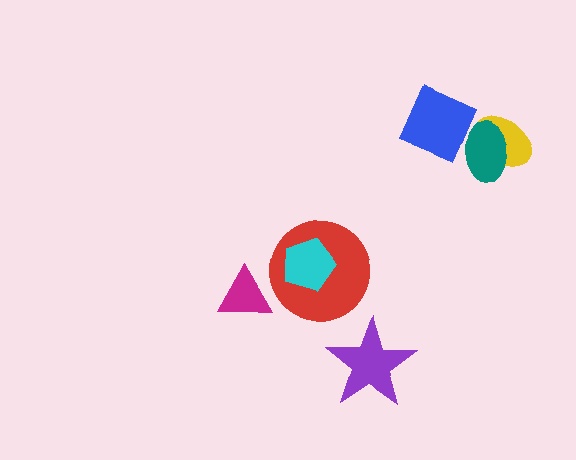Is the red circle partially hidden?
Yes, it is partially covered by another shape.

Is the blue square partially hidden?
No, no other shape covers it.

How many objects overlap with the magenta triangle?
0 objects overlap with the magenta triangle.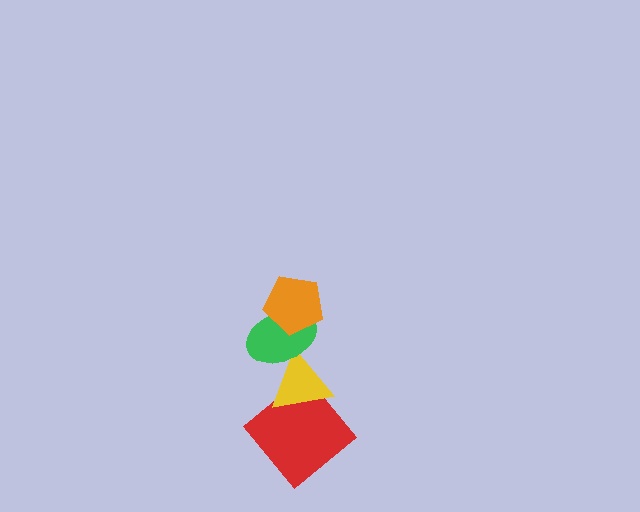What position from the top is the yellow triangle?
The yellow triangle is 3rd from the top.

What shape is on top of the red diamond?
The yellow triangle is on top of the red diamond.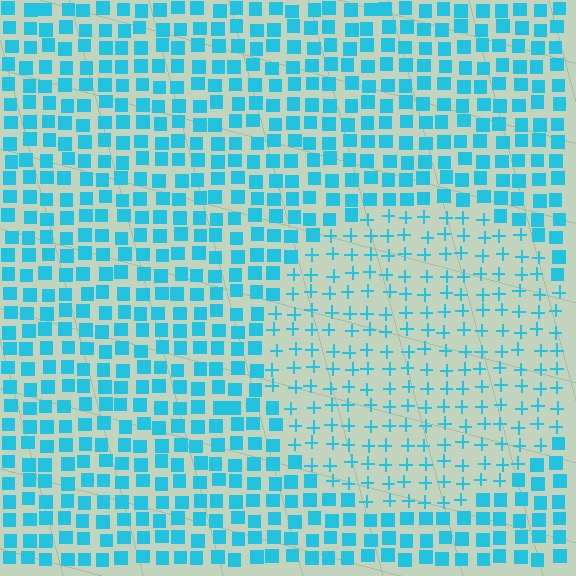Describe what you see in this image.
The image is filled with small cyan elements arranged in a uniform grid. A circle-shaped region contains plus signs, while the surrounding area contains squares. The boundary is defined purely by the change in element shape.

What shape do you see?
I see a circle.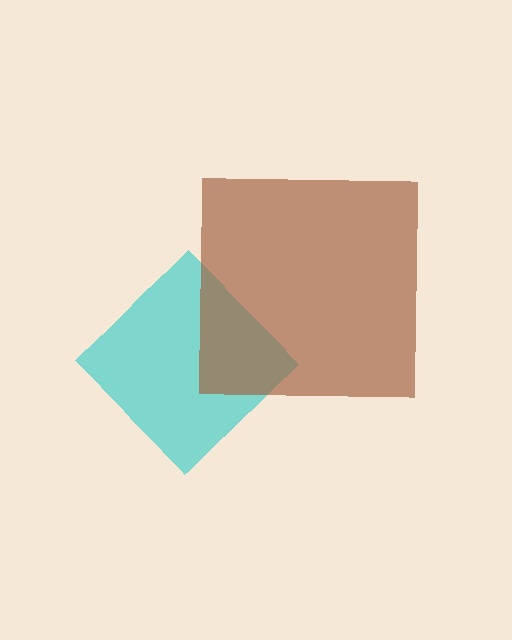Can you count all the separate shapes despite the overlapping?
Yes, there are 2 separate shapes.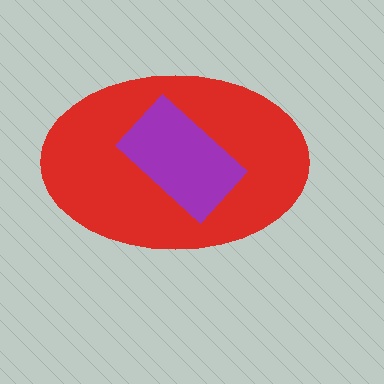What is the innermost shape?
The purple rectangle.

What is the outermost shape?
The red ellipse.